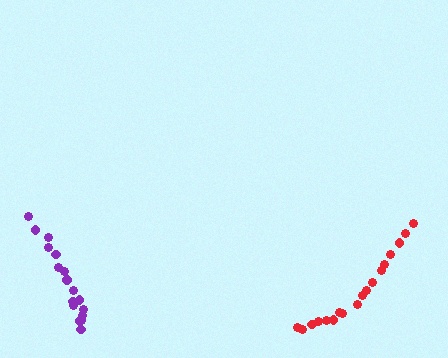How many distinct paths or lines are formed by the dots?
There are 2 distinct paths.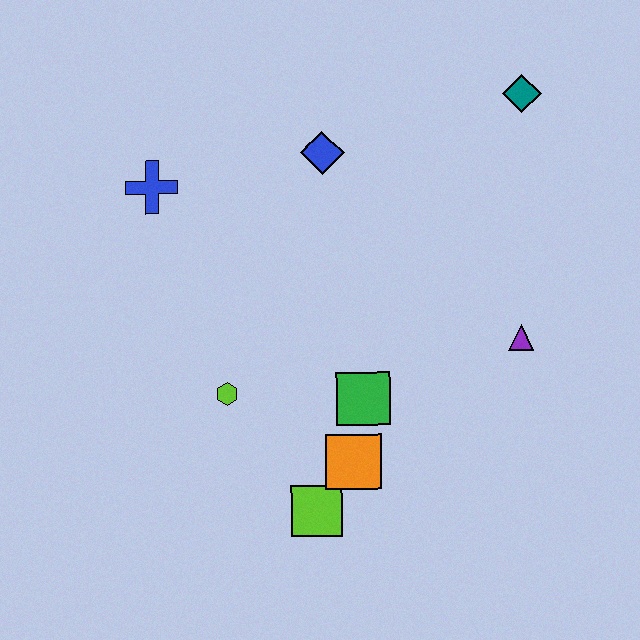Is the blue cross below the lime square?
No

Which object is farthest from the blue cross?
The purple triangle is farthest from the blue cross.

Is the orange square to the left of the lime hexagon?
No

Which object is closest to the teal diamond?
The blue diamond is closest to the teal diamond.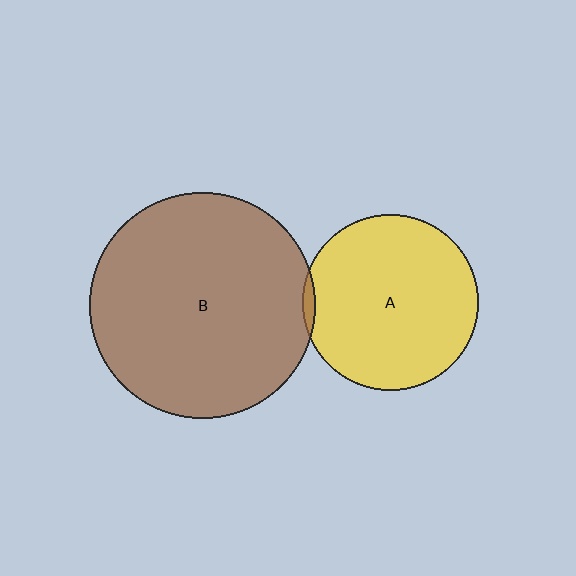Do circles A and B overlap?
Yes.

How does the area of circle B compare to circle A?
Approximately 1.7 times.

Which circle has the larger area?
Circle B (brown).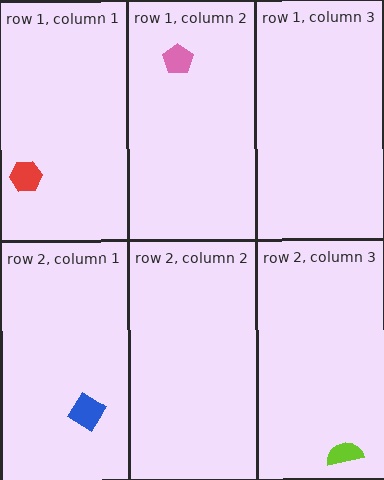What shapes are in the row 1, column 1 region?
The red hexagon.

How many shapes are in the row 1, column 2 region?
1.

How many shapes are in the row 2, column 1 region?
1.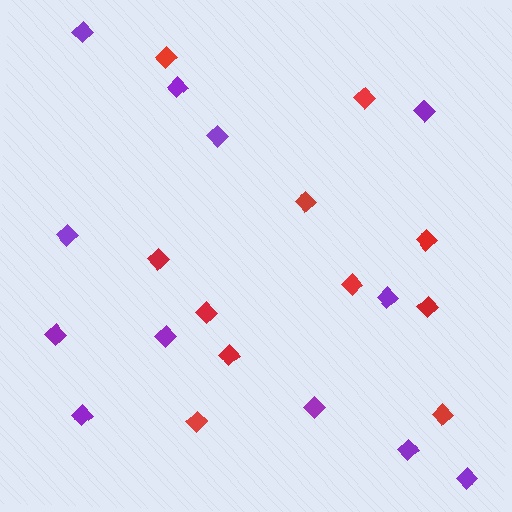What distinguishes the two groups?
There are 2 groups: one group of purple diamonds (12) and one group of red diamonds (11).